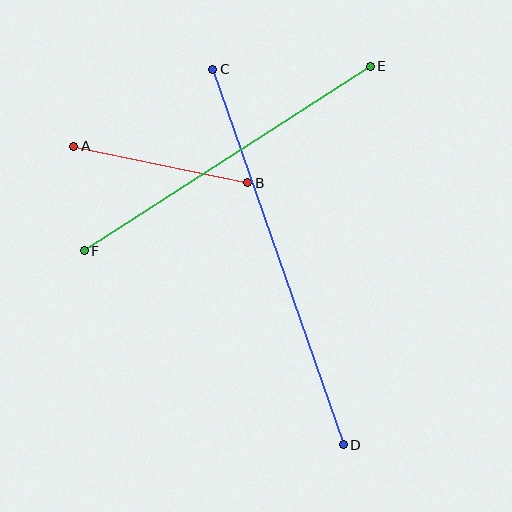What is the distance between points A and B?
The distance is approximately 178 pixels.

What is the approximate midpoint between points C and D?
The midpoint is at approximately (278, 257) pixels.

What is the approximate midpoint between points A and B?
The midpoint is at approximately (161, 164) pixels.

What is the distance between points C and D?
The distance is approximately 398 pixels.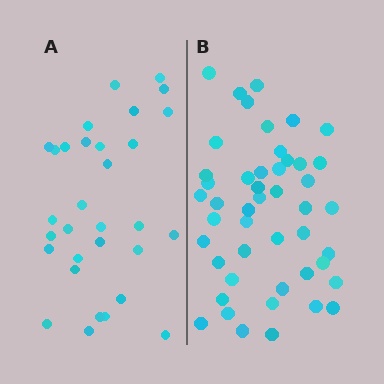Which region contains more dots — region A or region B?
Region B (the right region) has more dots.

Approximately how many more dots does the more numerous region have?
Region B has approximately 15 more dots than region A.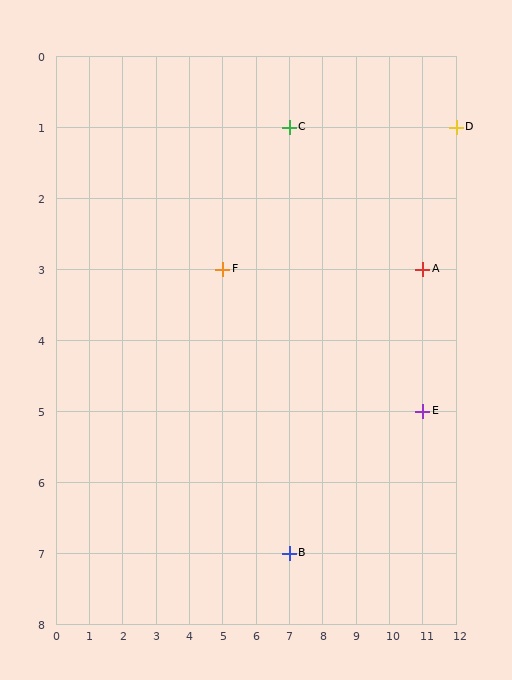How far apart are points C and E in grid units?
Points C and E are 4 columns and 4 rows apart (about 5.7 grid units diagonally).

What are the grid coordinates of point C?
Point C is at grid coordinates (7, 1).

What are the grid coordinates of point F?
Point F is at grid coordinates (5, 3).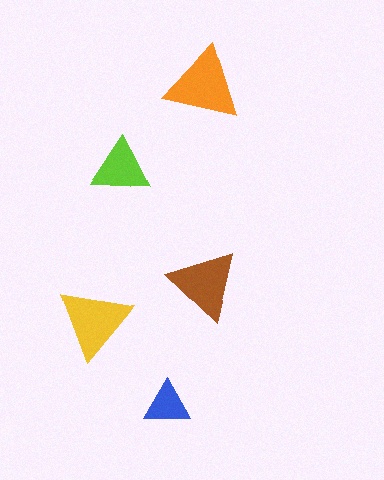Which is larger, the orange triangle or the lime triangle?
The orange one.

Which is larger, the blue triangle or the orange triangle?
The orange one.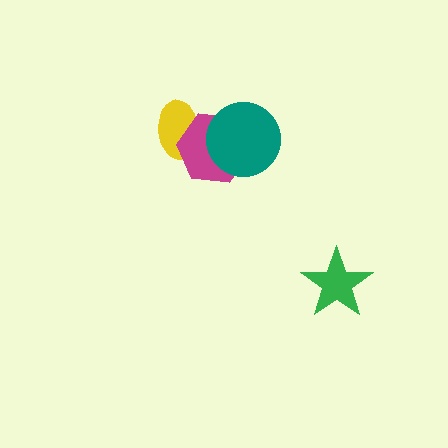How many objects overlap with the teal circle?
1 object overlaps with the teal circle.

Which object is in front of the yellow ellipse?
The magenta hexagon is in front of the yellow ellipse.